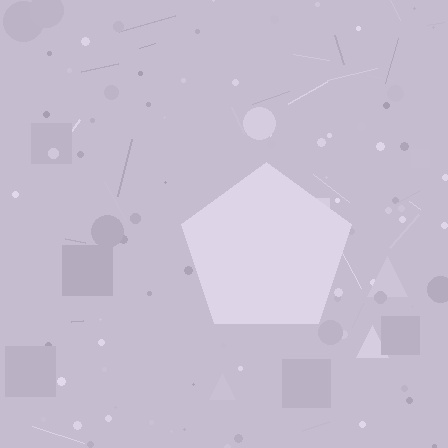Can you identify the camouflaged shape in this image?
The camouflaged shape is a pentagon.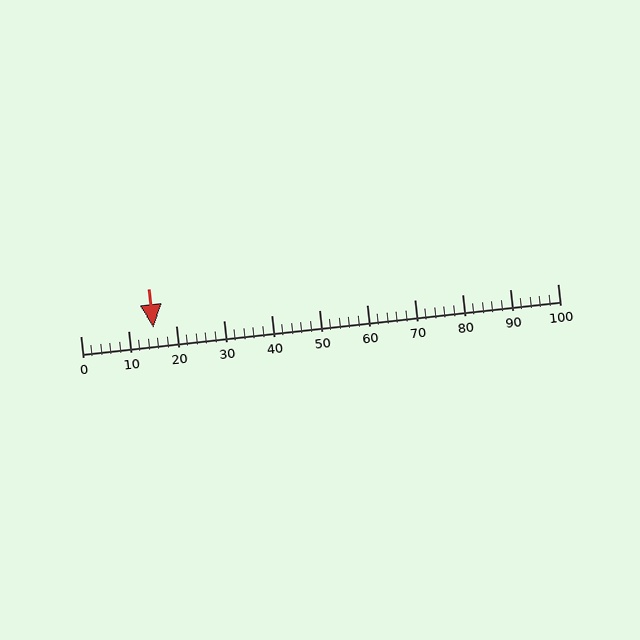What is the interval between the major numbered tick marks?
The major tick marks are spaced 10 units apart.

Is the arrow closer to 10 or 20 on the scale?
The arrow is closer to 20.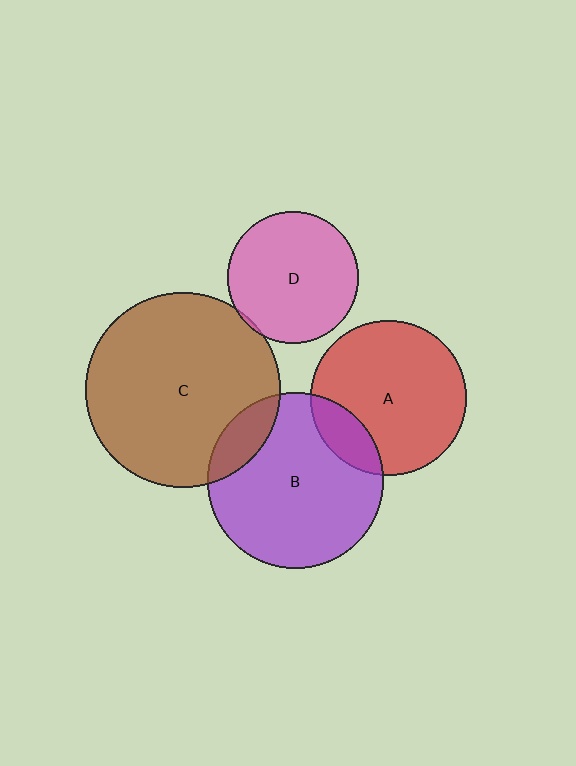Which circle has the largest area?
Circle C (brown).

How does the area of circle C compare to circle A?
Approximately 1.6 times.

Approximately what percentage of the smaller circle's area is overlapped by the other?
Approximately 15%.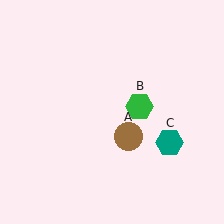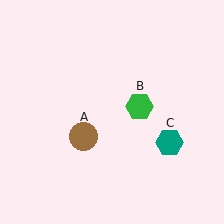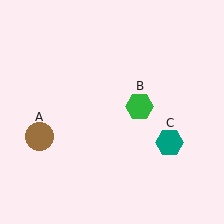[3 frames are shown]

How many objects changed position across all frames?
1 object changed position: brown circle (object A).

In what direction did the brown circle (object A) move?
The brown circle (object A) moved left.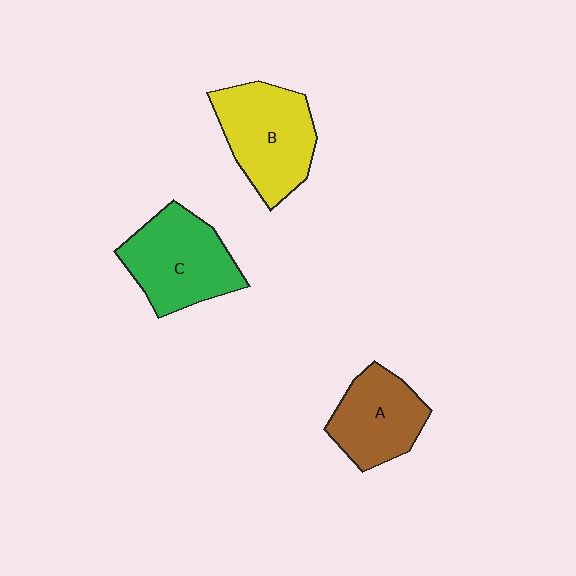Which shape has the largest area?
Shape B (yellow).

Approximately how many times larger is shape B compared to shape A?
Approximately 1.3 times.